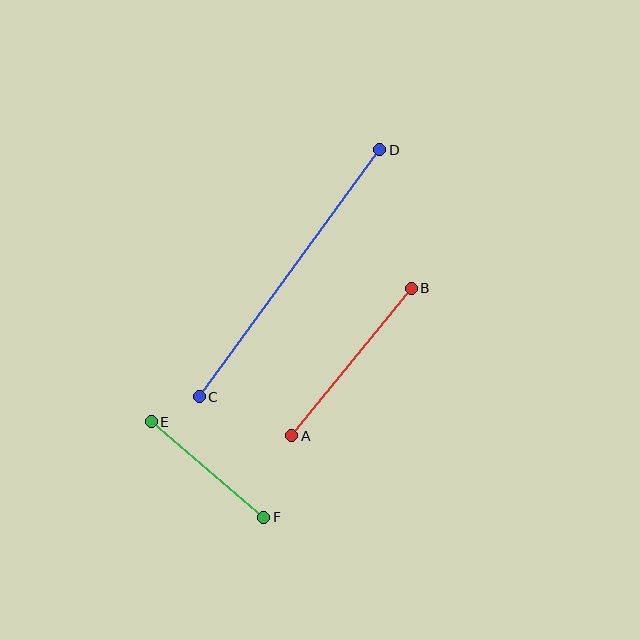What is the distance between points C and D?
The distance is approximately 306 pixels.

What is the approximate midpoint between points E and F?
The midpoint is at approximately (208, 469) pixels.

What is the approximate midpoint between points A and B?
The midpoint is at approximately (351, 362) pixels.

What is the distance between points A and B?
The distance is approximately 189 pixels.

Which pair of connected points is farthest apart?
Points C and D are farthest apart.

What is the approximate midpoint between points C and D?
The midpoint is at approximately (290, 273) pixels.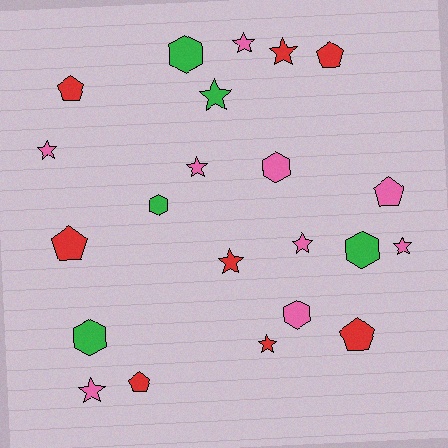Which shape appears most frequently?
Star, with 10 objects.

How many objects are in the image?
There are 22 objects.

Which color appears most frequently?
Pink, with 9 objects.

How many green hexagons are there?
There are 4 green hexagons.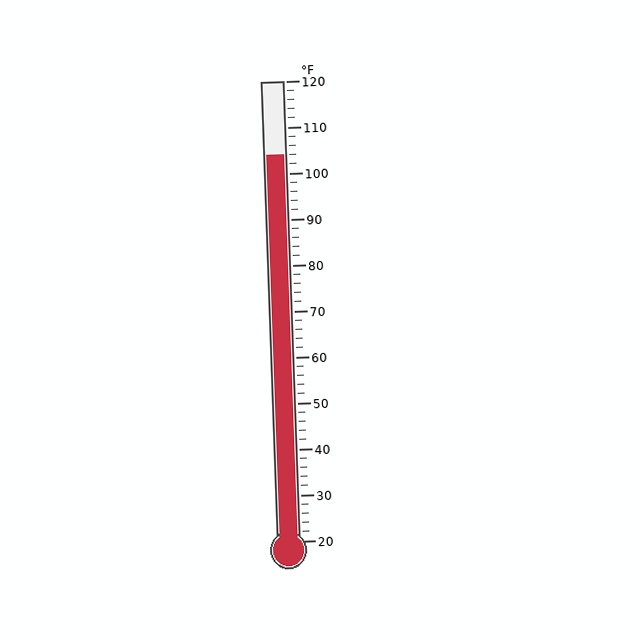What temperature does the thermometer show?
The thermometer shows approximately 104°F.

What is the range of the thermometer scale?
The thermometer scale ranges from 20°F to 120°F.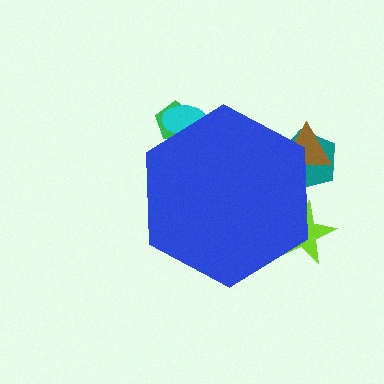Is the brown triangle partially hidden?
Yes, the brown triangle is partially hidden behind the blue hexagon.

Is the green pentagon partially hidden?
Yes, the green pentagon is partially hidden behind the blue hexagon.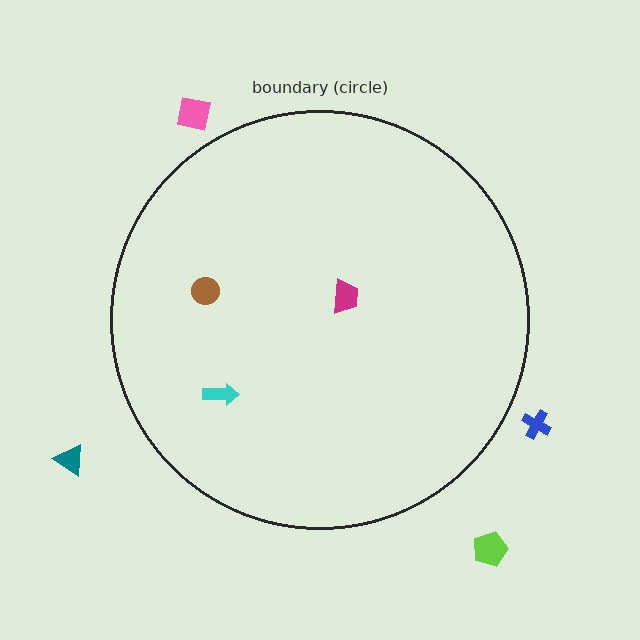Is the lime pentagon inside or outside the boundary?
Outside.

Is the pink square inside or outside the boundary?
Outside.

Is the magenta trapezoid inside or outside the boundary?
Inside.